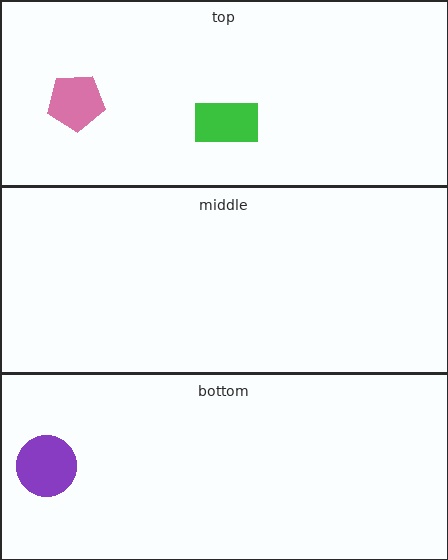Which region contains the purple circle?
The bottom region.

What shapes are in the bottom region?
The purple circle.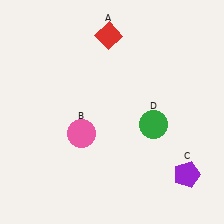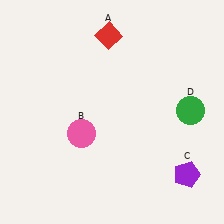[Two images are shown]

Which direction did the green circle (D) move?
The green circle (D) moved right.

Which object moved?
The green circle (D) moved right.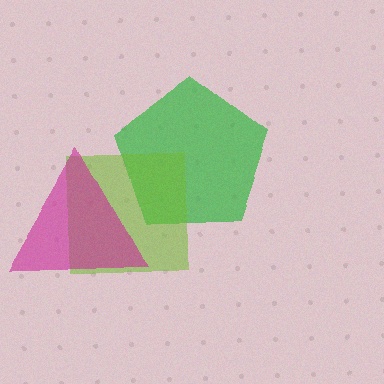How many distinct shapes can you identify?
There are 3 distinct shapes: a green pentagon, a lime square, a magenta triangle.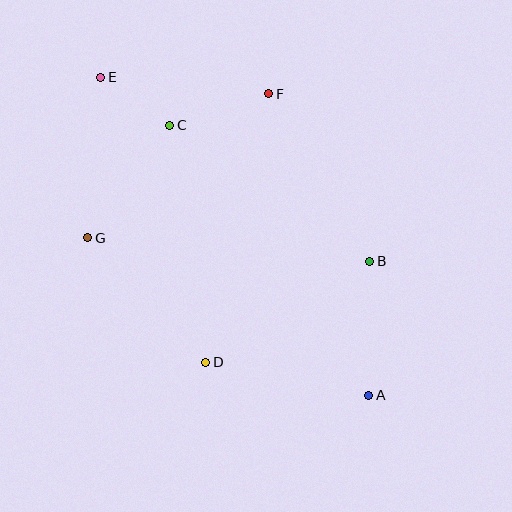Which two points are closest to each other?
Points C and E are closest to each other.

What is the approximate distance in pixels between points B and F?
The distance between B and F is approximately 196 pixels.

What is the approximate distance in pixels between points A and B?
The distance between A and B is approximately 134 pixels.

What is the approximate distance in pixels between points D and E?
The distance between D and E is approximately 304 pixels.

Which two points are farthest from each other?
Points A and E are farthest from each other.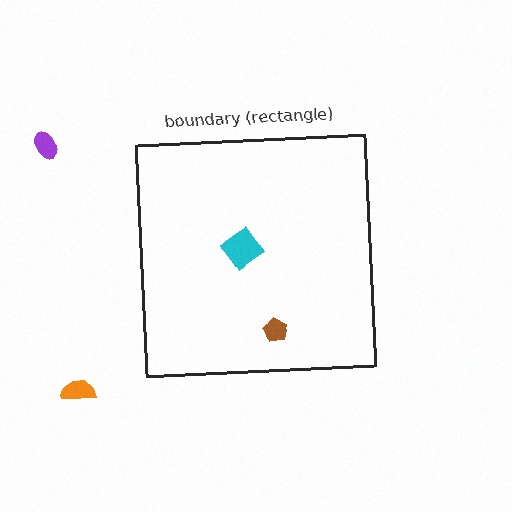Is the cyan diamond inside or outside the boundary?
Inside.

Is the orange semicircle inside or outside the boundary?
Outside.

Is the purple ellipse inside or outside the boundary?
Outside.